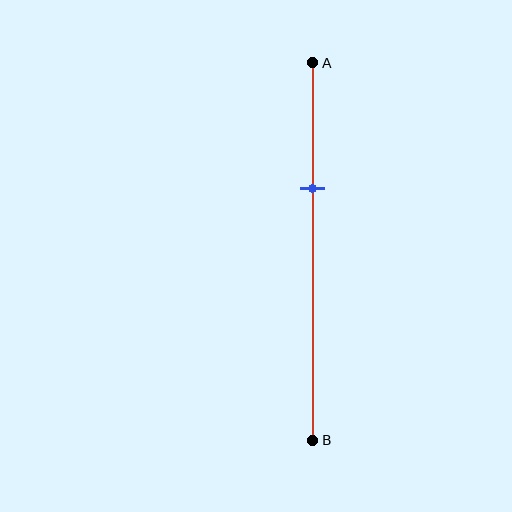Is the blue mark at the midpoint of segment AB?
No, the mark is at about 35% from A, not at the 50% midpoint.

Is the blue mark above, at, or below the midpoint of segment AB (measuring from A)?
The blue mark is above the midpoint of segment AB.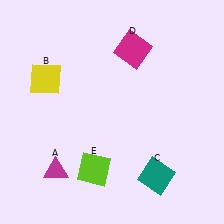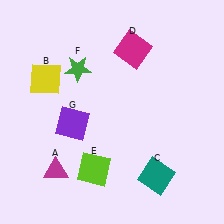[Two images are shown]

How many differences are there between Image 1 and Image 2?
There are 2 differences between the two images.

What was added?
A green star (F), a purple square (G) were added in Image 2.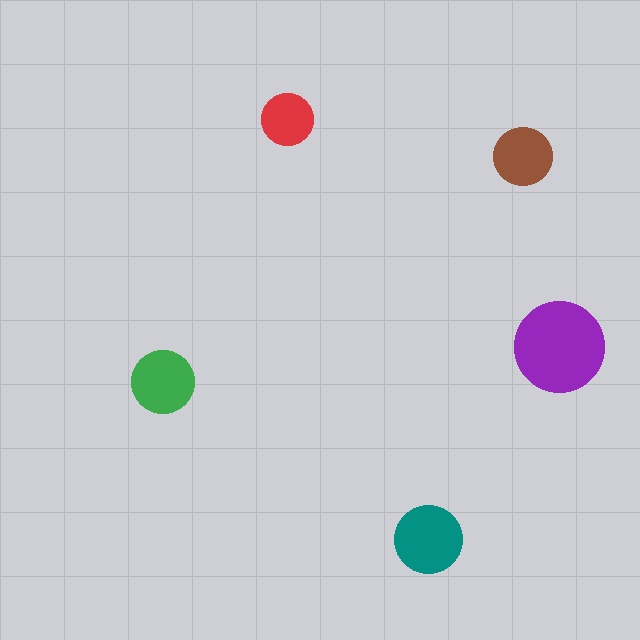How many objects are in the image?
There are 5 objects in the image.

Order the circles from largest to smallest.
the purple one, the teal one, the green one, the brown one, the red one.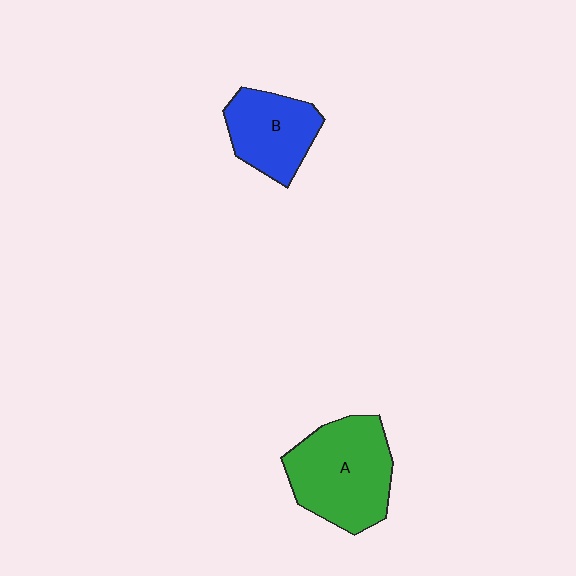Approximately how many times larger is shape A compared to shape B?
Approximately 1.5 times.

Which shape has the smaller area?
Shape B (blue).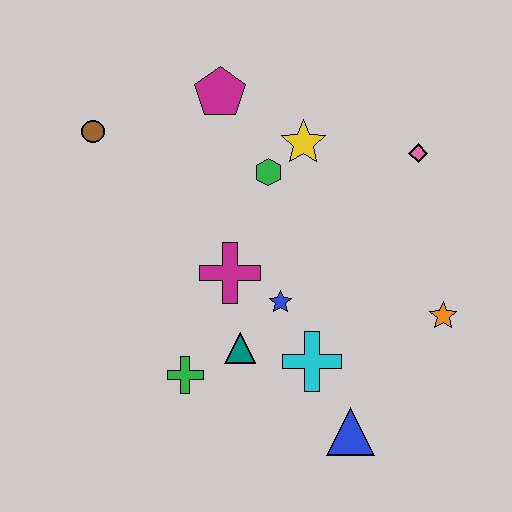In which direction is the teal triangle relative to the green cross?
The teal triangle is to the right of the green cross.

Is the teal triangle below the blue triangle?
No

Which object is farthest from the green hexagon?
The blue triangle is farthest from the green hexagon.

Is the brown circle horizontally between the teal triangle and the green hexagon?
No